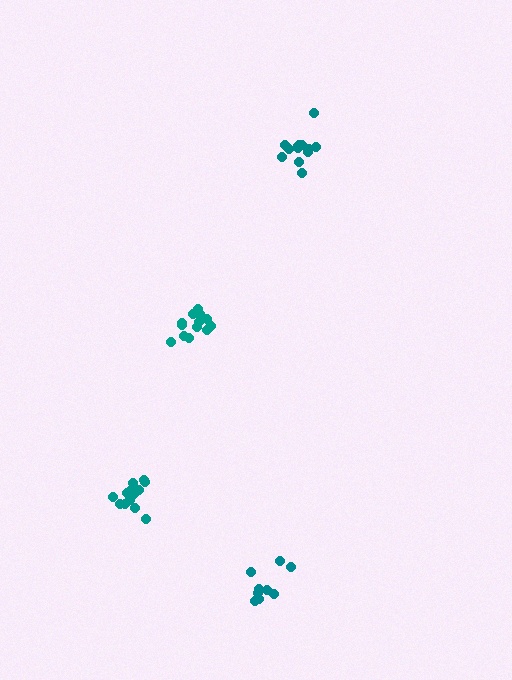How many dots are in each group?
Group 1: 13 dots, Group 2: 14 dots, Group 3: 14 dots, Group 4: 9 dots (50 total).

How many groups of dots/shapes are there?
There are 4 groups.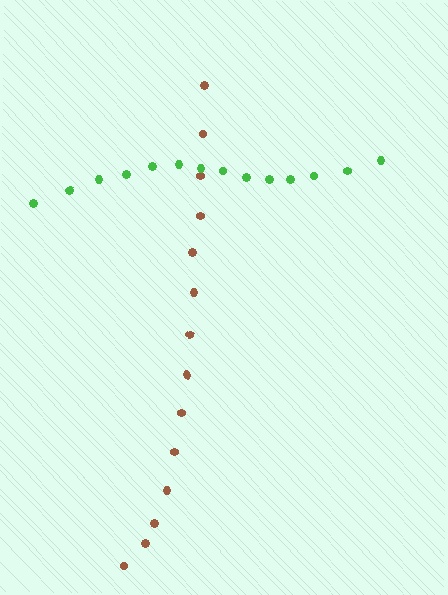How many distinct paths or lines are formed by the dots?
There are 2 distinct paths.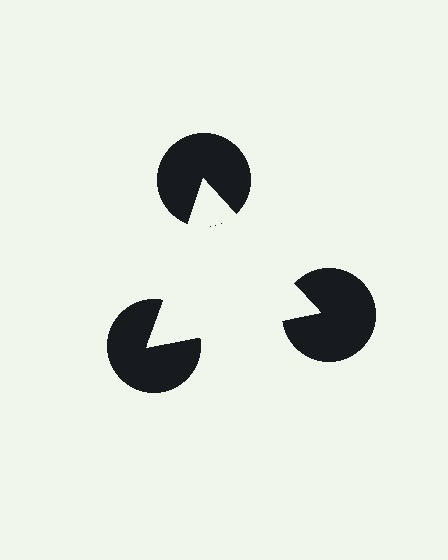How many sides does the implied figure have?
3 sides.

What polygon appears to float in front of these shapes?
An illusory triangle — its edges are inferred from the aligned wedge cuts in the pac-man discs, not physically drawn.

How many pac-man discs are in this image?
There are 3 — one at each vertex of the illusory triangle.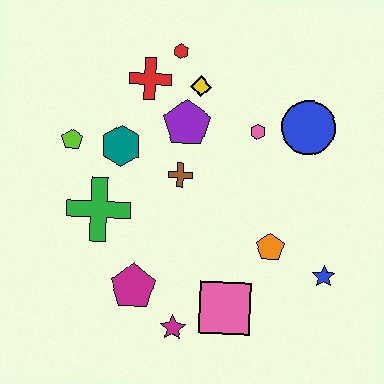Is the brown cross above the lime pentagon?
No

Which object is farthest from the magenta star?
The red hexagon is farthest from the magenta star.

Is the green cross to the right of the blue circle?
No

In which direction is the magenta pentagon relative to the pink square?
The magenta pentagon is to the left of the pink square.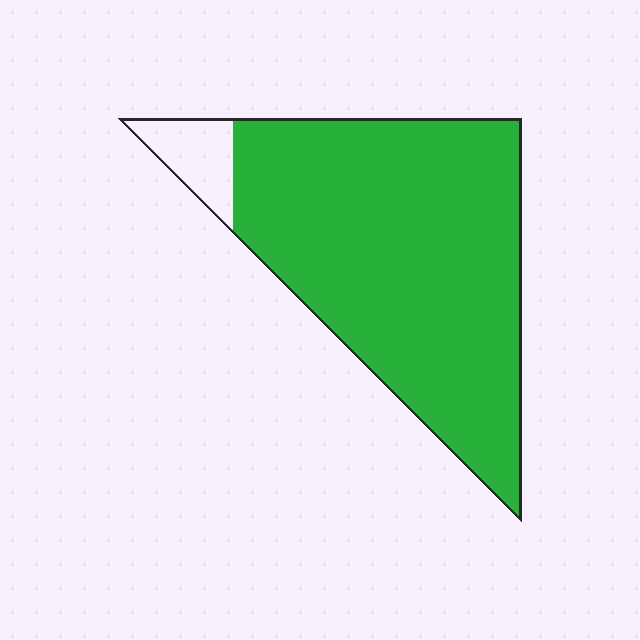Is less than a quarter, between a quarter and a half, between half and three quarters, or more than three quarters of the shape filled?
More than three quarters.